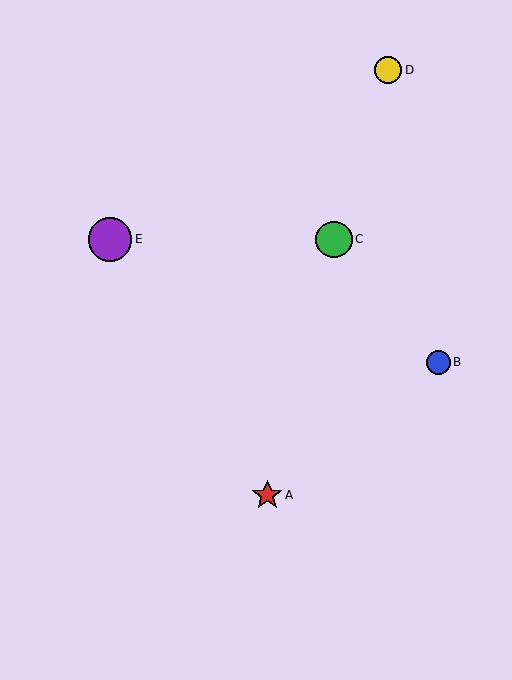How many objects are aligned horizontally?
2 objects (C, E) are aligned horizontally.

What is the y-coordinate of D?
Object D is at y≈70.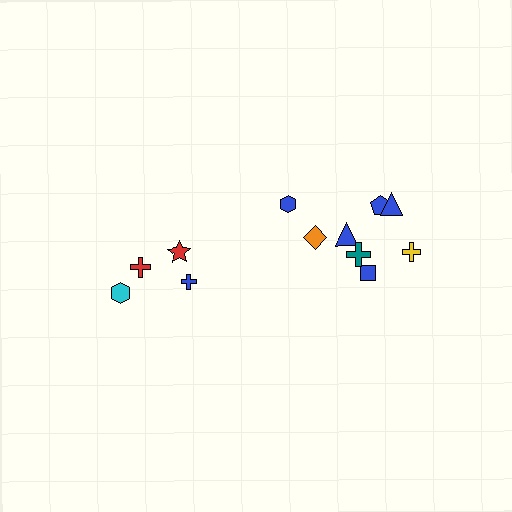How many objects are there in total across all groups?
There are 12 objects.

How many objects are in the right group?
There are 8 objects.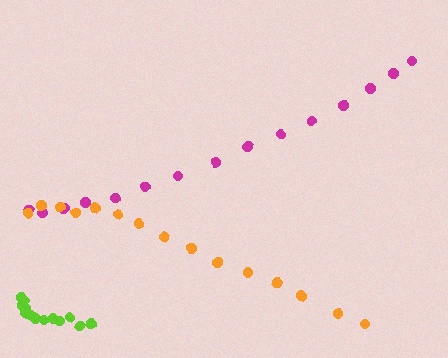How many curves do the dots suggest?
There are 3 distinct paths.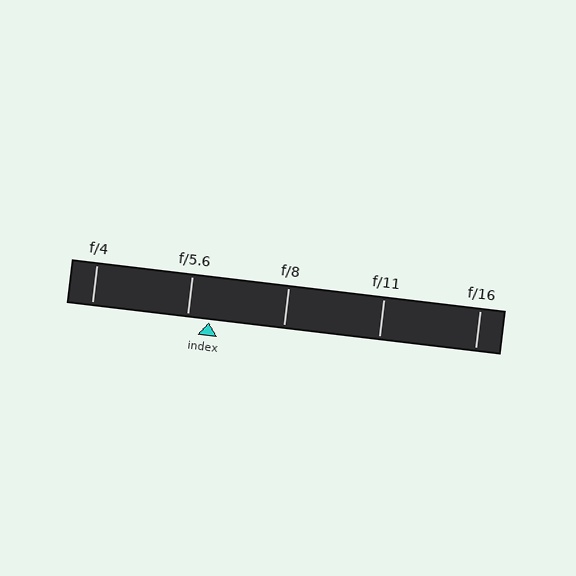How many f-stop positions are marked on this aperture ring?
There are 5 f-stop positions marked.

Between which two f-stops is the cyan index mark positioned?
The index mark is between f/5.6 and f/8.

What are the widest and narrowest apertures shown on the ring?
The widest aperture shown is f/4 and the narrowest is f/16.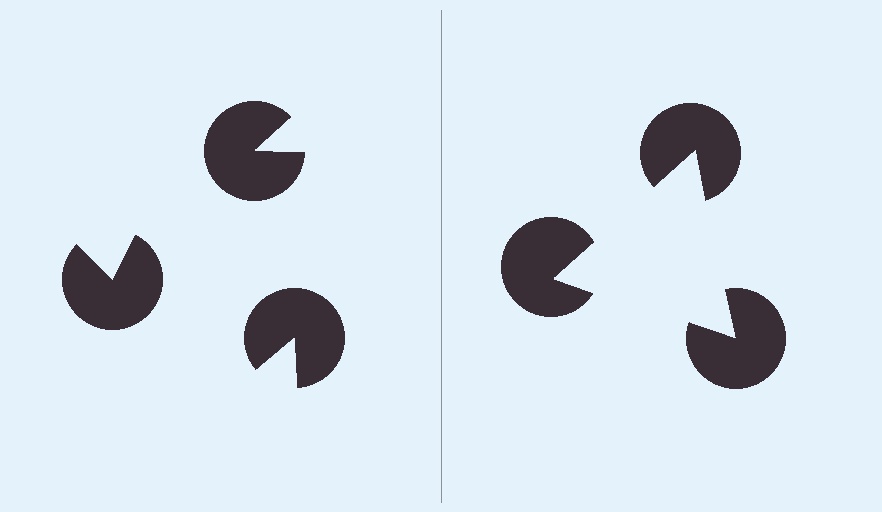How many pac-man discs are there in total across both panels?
6 — 3 on each side.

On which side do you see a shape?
An illusory triangle appears on the right side. On the left side the wedge cuts are rotated, so no coherent shape forms.